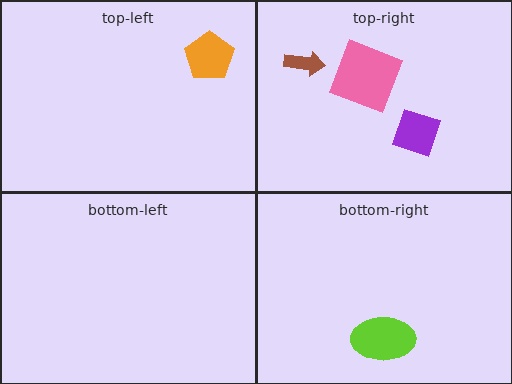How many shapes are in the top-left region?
1.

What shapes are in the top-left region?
The orange pentagon.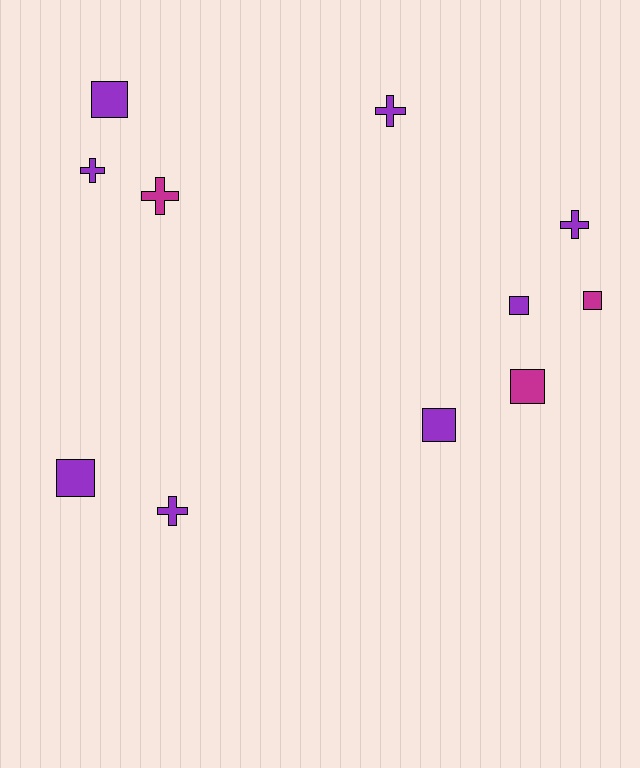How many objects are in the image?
There are 11 objects.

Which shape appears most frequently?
Square, with 6 objects.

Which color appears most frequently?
Purple, with 8 objects.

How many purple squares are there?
There are 4 purple squares.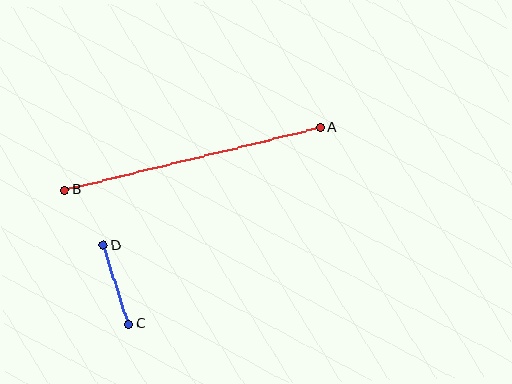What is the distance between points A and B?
The distance is approximately 263 pixels.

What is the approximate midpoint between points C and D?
The midpoint is at approximately (116, 285) pixels.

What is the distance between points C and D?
The distance is approximately 83 pixels.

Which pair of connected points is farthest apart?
Points A and B are farthest apart.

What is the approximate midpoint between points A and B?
The midpoint is at approximately (193, 159) pixels.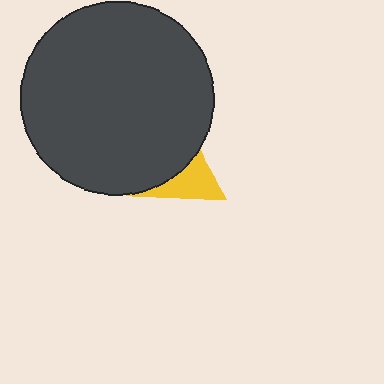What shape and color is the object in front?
The object in front is a dark gray circle.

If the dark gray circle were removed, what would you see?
You would see the complete yellow triangle.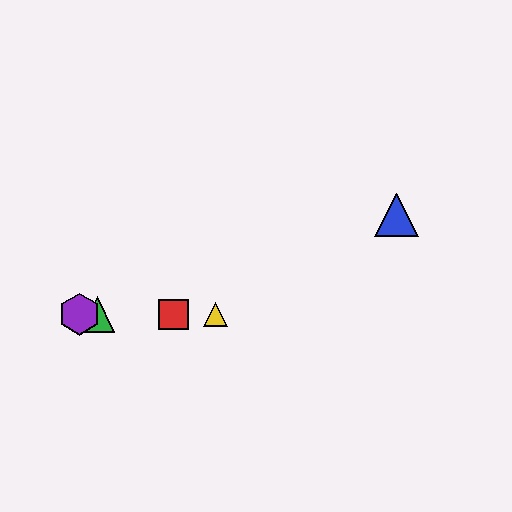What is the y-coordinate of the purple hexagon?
The purple hexagon is at y≈314.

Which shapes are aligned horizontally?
The red square, the green triangle, the yellow triangle, the purple hexagon are aligned horizontally.